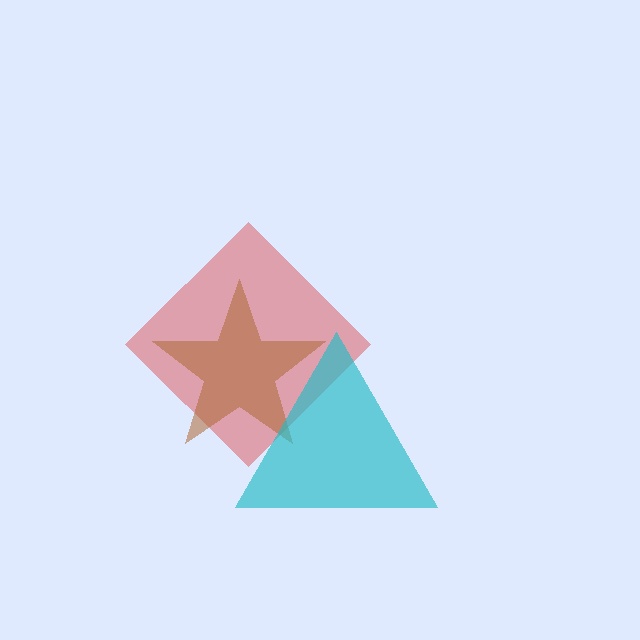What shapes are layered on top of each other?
The layered shapes are: a red diamond, a brown star, a cyan triangle.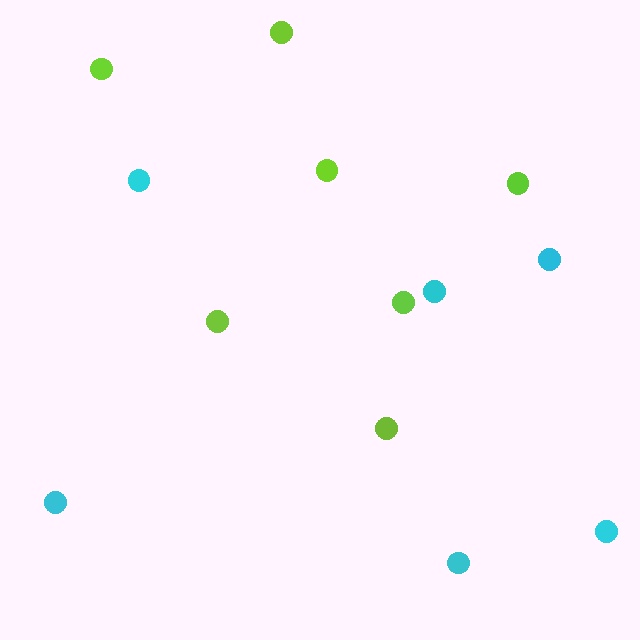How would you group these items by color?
There are 2 groups: one group of lime circles (7) and one group of cyan circles (6).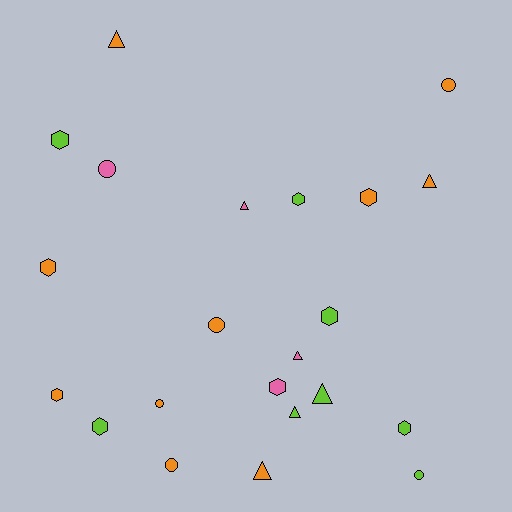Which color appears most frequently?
Orange, with 10 objects.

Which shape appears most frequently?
Hexagon, with 9 objects.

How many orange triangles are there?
There are 3 orange triangles.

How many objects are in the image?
There are 22 objects.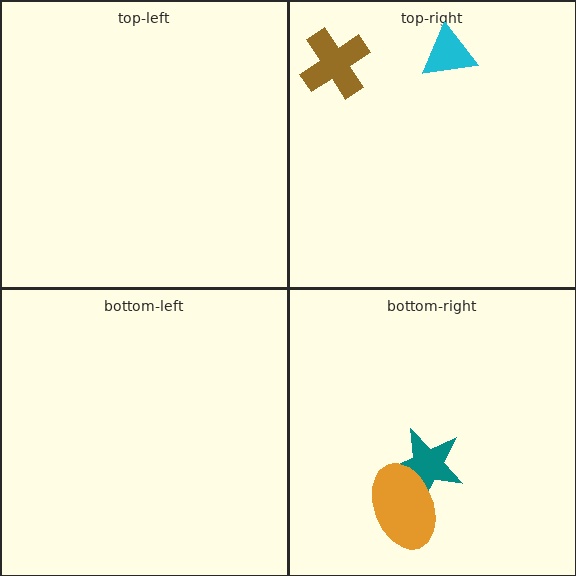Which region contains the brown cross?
The top-right region.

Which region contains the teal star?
The bottom-right region.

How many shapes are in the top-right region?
2.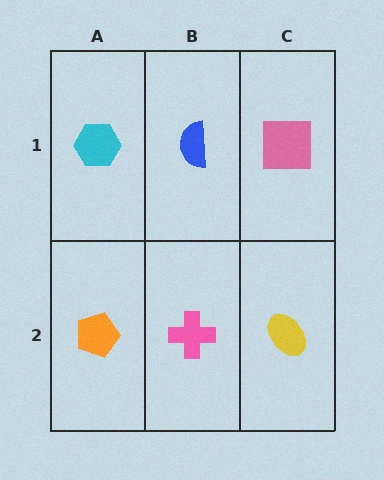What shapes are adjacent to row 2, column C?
A pink square (row 1, column C), a pink cross (row 2, column B).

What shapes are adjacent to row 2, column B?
A blue semicircle (row 1, column B), an orange pentagon (row 2, column A), a yellow ellipse (row 2, column C).